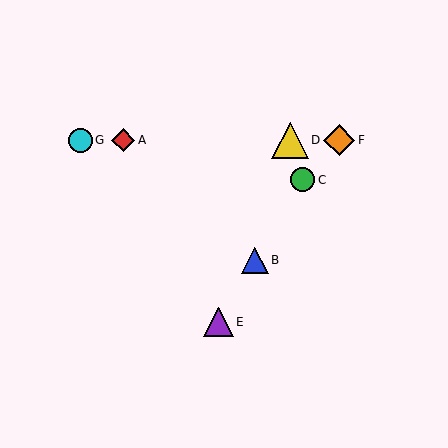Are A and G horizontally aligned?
Yes, both are at y≈140.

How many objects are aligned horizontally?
4 objects (A, D, F, G) are aligned horizontally.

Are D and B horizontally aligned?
No, D is at y≈140 and B is at y≈260.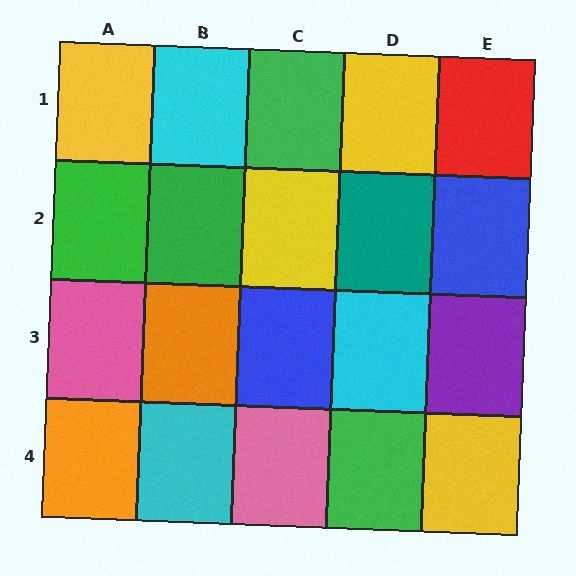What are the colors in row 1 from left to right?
Yellow, cyan, green, yellow, red.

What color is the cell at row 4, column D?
Green.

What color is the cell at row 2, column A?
Green.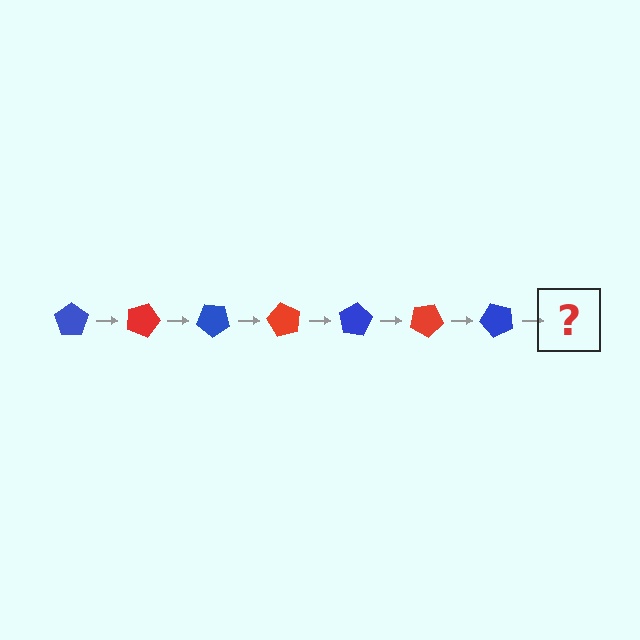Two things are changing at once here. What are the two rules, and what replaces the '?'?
The two rules are that it rotates 20 degrees each step and the color cycles through blue and red. The '?' should be a red pentagon, rotated 140 degrees from the start.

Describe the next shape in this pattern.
It should be a red pentagon, rotated 140 degrees from the start.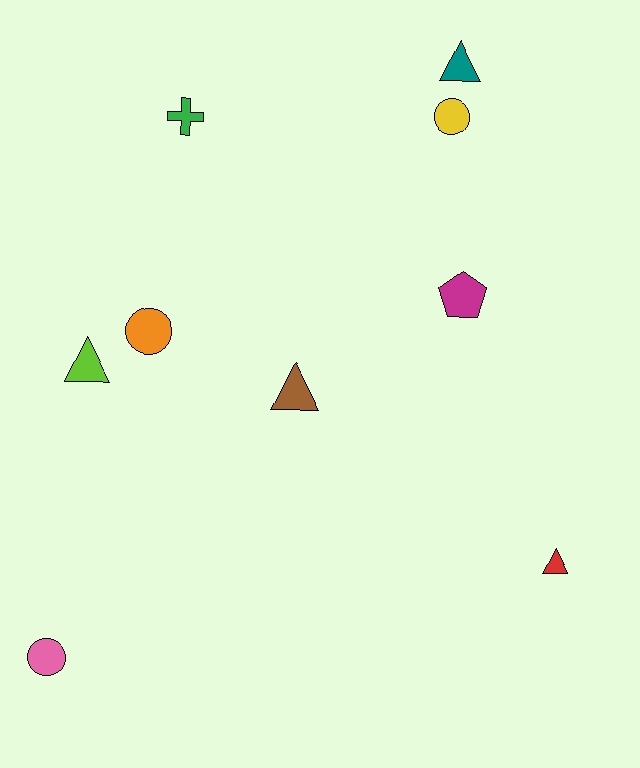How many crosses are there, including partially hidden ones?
There is 1 cross.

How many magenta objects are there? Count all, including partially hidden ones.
There is 1 magenta object.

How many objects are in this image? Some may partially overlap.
There are 9 objects.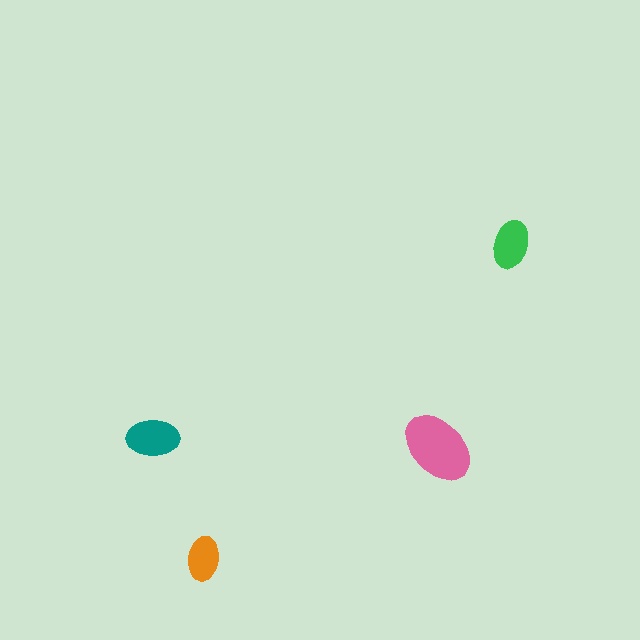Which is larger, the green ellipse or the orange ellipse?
The green one.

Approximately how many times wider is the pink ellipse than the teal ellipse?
About 1.5 times wider.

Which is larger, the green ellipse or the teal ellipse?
The teal one.